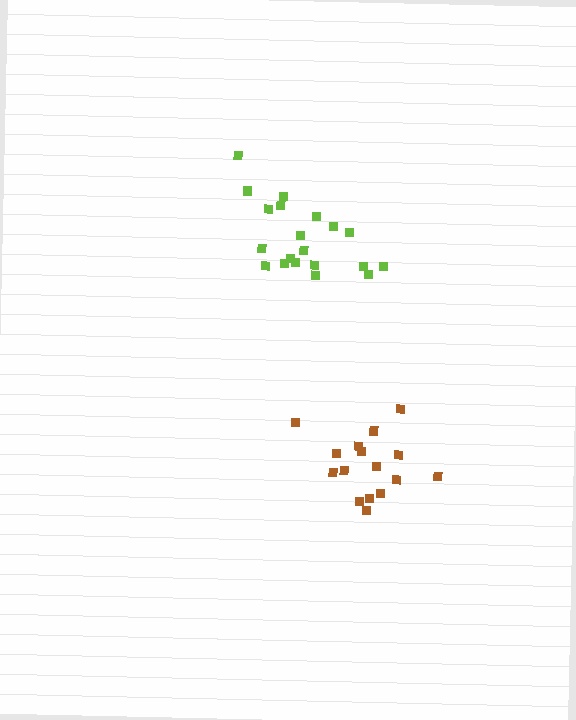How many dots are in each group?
Group 1: 16 dots, Group 2: 20 dots (36 total).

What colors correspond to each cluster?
The clusters are colored: brown, lime.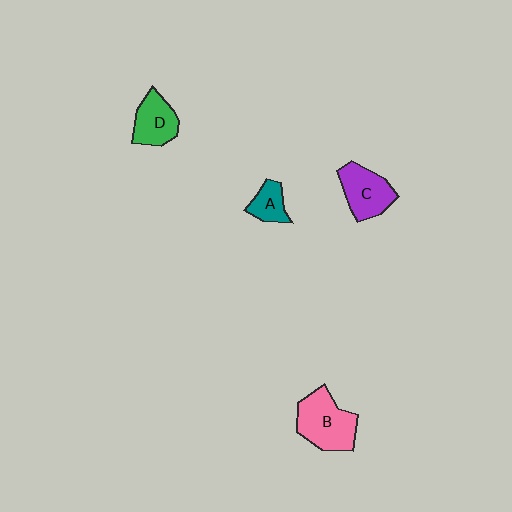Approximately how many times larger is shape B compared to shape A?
Approximately 2.2 times.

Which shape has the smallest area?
Shape A (teal).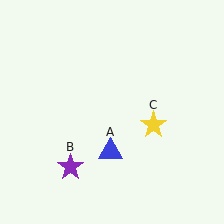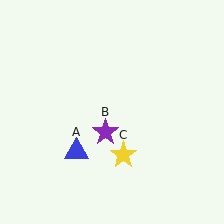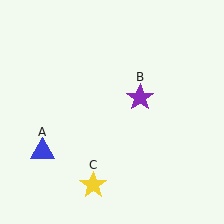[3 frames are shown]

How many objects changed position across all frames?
3 objects changed position: blue triangle (object A), purple star (object B), yellow star (object C).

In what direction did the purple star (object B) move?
The purple star (object B) moved up and to the right.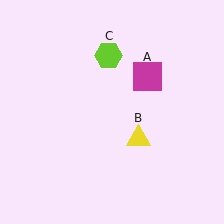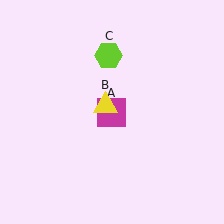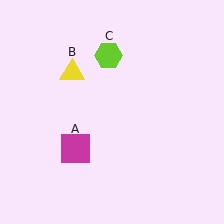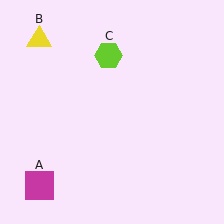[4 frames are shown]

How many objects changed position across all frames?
2 objects changed position: magenta square (object A), yellow triangle (object B).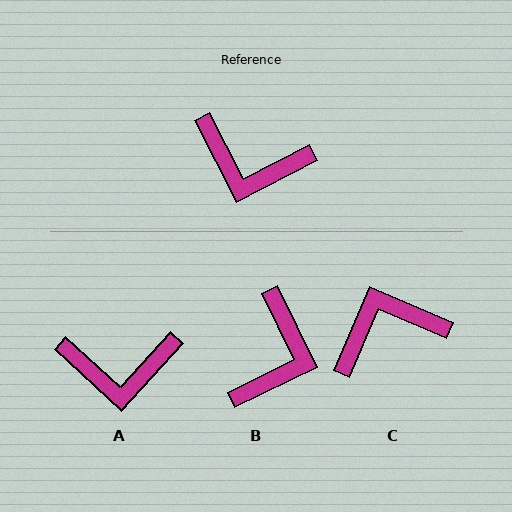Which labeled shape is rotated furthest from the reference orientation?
C, about 141 degrees away.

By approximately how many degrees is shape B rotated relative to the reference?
Approximately 88 degrees counter-clockwise.